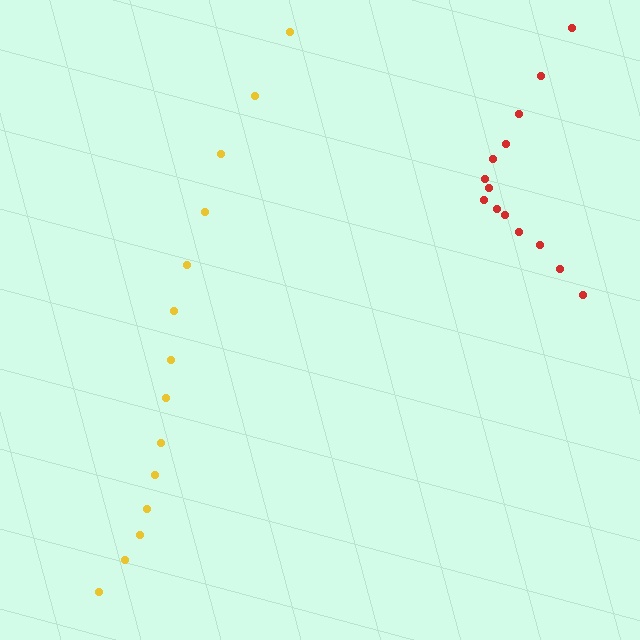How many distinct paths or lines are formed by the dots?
There are 2 distinct paths.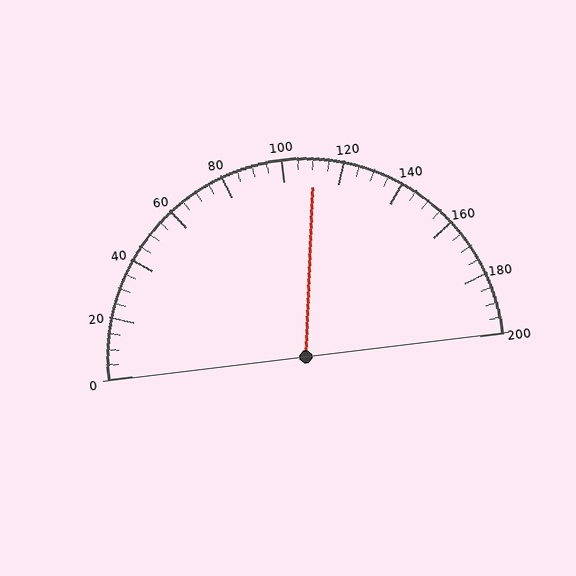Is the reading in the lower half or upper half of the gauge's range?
The reading is in the upper half of the range (0 to 200).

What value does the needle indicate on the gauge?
The needle indicates approximately 110.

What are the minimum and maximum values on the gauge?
The gauge ranges from 0 to 200.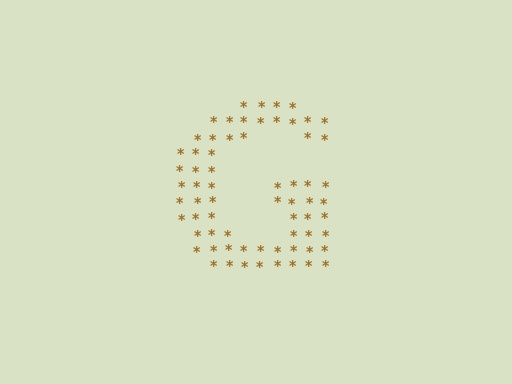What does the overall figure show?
The overall figure shows the letter G.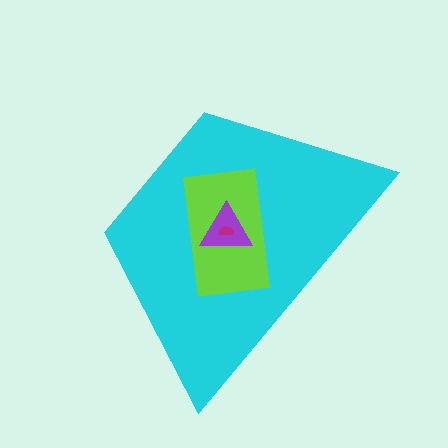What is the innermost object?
The magenta semicircle.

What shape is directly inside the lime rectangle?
The purple triangle.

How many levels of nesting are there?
4.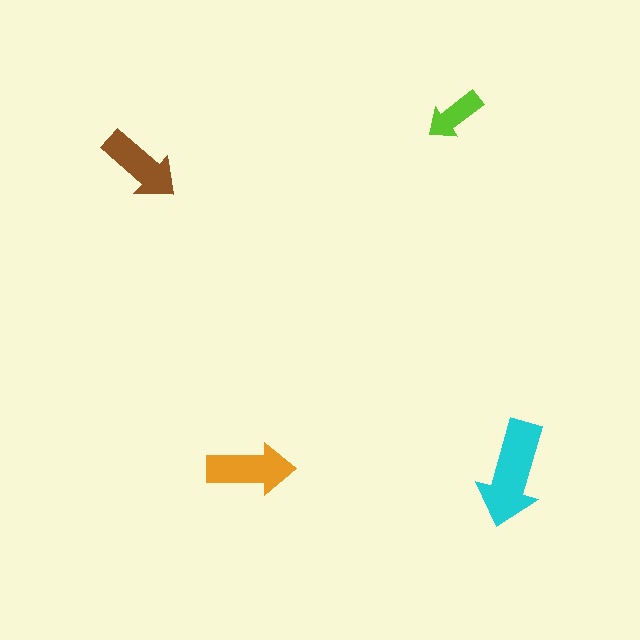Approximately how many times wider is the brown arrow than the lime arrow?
About 1.5 times wider.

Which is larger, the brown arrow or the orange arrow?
The orange one.